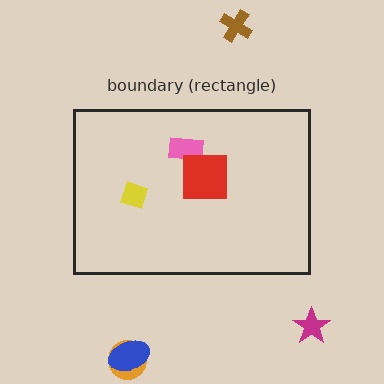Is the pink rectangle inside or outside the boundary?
Inside.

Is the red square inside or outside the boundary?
Inside.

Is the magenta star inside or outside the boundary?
Outside.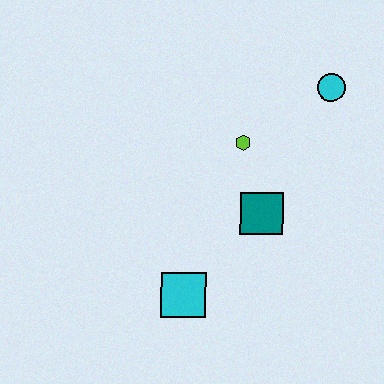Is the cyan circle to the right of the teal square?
Yes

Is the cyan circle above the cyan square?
Yes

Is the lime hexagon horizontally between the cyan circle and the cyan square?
Yes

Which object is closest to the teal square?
The lime hexagon is closest to the teal square.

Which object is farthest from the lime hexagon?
The cyan square is farthest from the lime hexagon.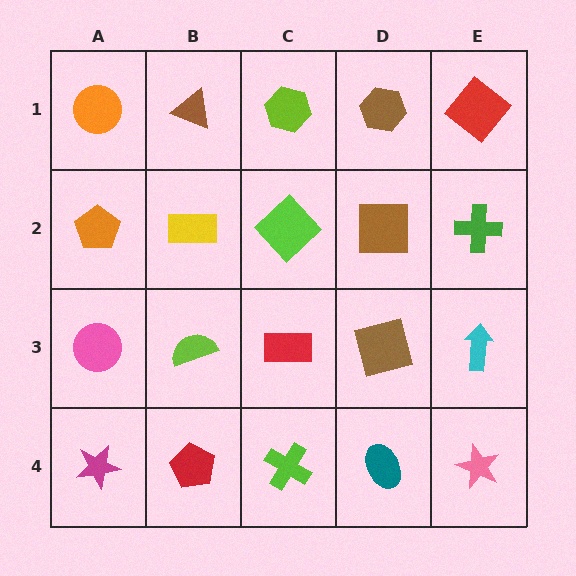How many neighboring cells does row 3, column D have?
4.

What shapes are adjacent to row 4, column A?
A pink circle (row 3, column A), a red pentagon (row 4, column B).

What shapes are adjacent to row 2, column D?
A brown hexagon (row 1, column D), a brown square (row 3, column D), a lime diamond (row 2, column C), a green cross (row 2, column E).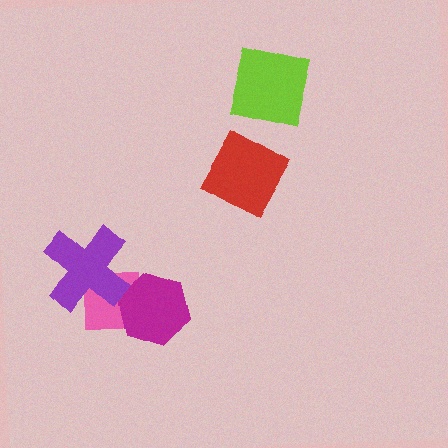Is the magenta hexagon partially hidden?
No, no other shape covers it.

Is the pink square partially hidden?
Yes, it is partially covered by another shape.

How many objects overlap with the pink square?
2 objects overlap with the pink square.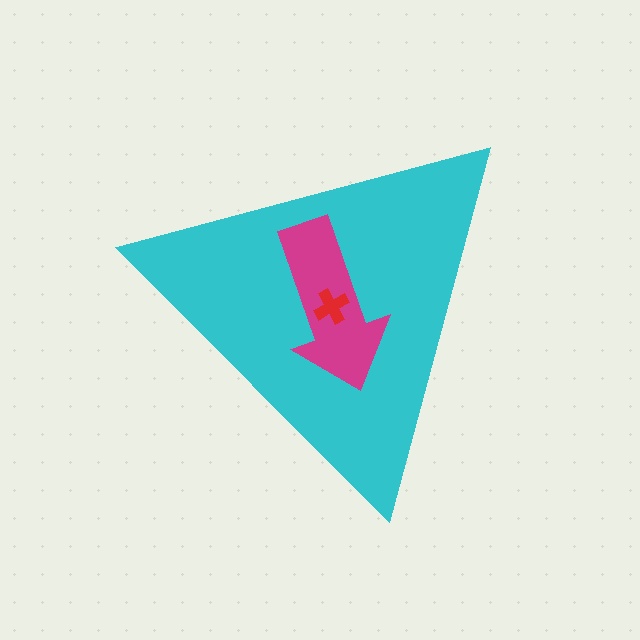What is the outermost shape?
The cyan triangle.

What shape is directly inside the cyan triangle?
The magenta arrow.